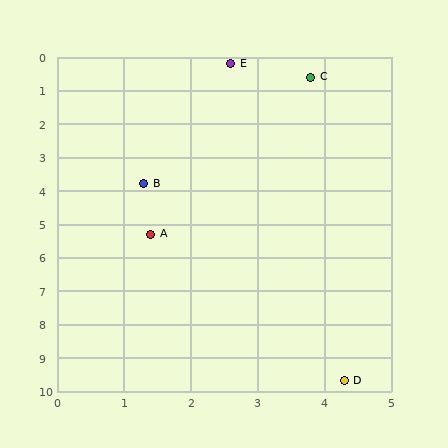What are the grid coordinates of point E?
Point E is at approximately (2.6, 0.2).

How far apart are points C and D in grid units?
Points C and D are about 9.1 grid units apart.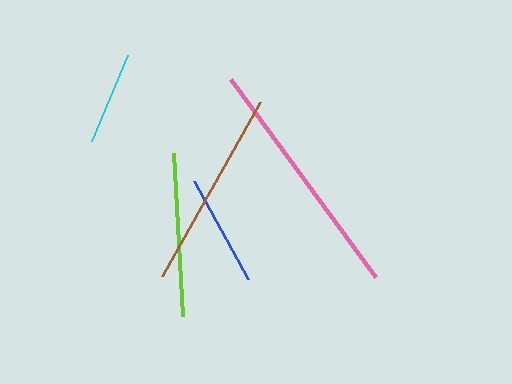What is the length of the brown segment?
The brown segment is approximately 200 pixels long.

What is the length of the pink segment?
The pink segment is approximately 245 pixels long.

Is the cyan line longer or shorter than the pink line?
The pink line is longer than the cyan line.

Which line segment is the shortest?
The cyan line is the shortest at approximately 93 pixels.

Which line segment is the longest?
The pink line is the longest at approximately 245 pixels.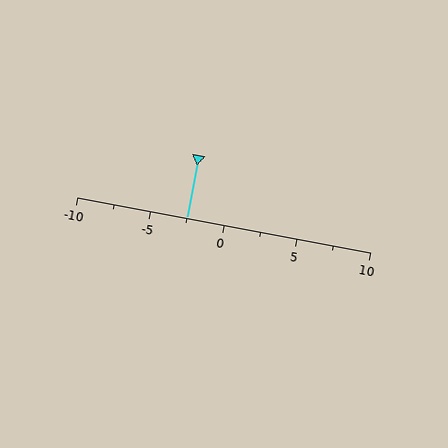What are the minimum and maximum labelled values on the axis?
The axis runs from -10 to 10.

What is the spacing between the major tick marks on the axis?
The major ticks are spaced 5 apart.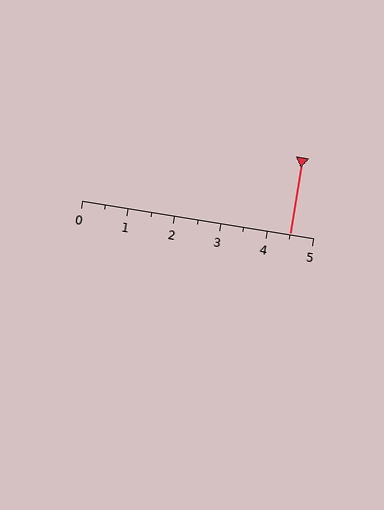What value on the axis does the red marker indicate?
The marker indicates approximately 4.5.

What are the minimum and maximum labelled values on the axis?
The axis runs from 0 to 5.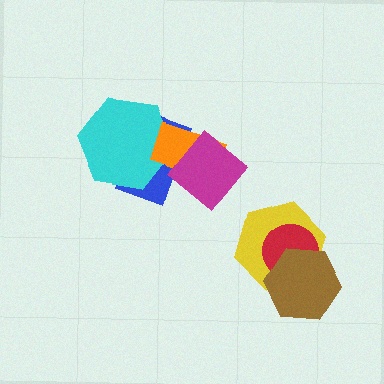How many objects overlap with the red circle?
2 objects overlap with the red circle.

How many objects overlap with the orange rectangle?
3 objects overlap with the orange rectangle.